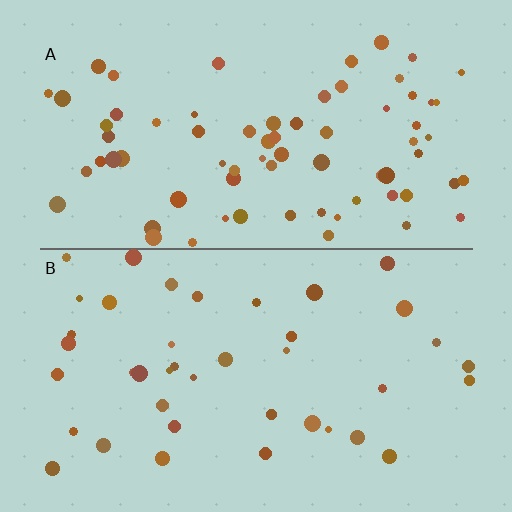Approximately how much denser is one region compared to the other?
Approximately 1.8× — region A over region B.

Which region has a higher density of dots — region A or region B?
A (the top).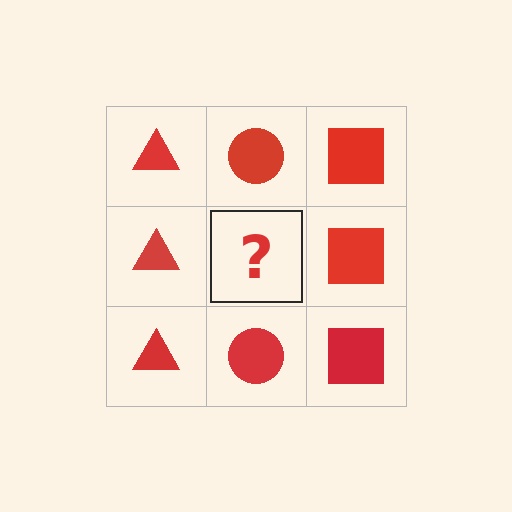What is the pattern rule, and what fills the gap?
The rule is that each column has a consistent shape. The gap should be filled with a red circle.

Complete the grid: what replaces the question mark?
The question mark should be replaced with a red circle.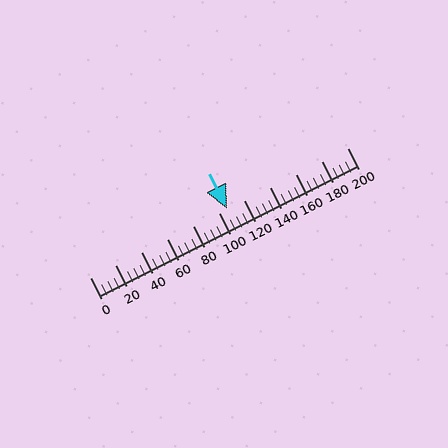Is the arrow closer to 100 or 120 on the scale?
The arrow is closer to 100.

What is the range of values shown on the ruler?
The ruler shows values from 0 to 200.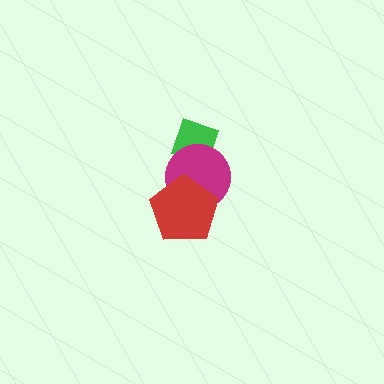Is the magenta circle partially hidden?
Yes, it is partially covered by another shape.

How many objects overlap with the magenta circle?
2 objects overlap with the magenta circle.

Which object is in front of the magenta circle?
The red pentagon is in front of the magenta circle.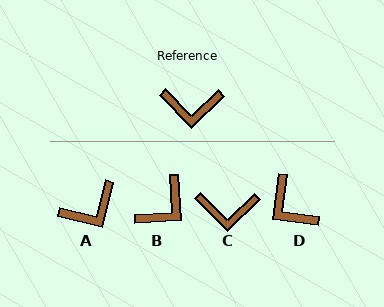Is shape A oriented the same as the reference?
No, it is off by about 32 degrees.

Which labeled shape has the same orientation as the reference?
C.